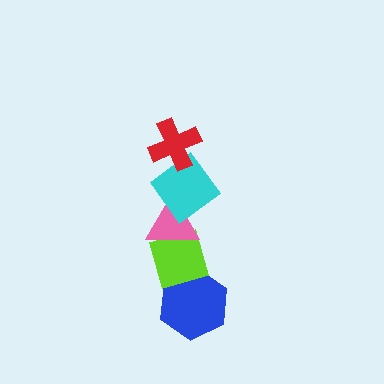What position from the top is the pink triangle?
The pink triangle is 3rd from the top.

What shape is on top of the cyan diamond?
The red cross is on top of the cyan diamond.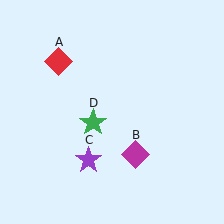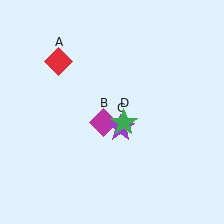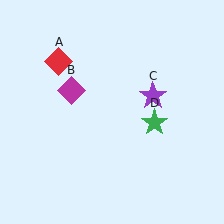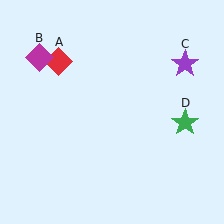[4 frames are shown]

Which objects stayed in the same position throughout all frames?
Red diamond (object A) remained stationary.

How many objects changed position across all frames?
3 objects changed position: magenta diamond (object B), purple star (object C), green star (object D).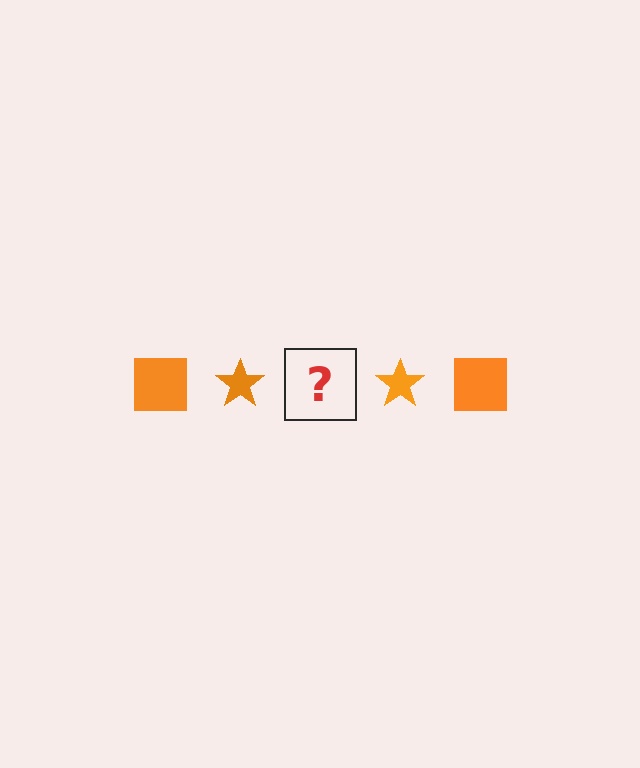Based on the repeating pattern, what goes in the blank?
The blank should be an orange square.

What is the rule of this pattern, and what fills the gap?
The rule is that the pattern cycles through square, star shapes in orange. The gap should be filled with an orange square.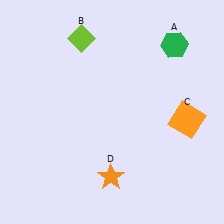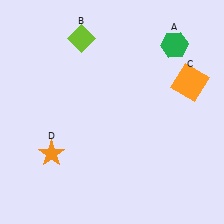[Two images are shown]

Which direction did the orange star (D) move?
The orange star (D) moved left.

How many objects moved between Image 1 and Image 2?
2 objects moved between the two images.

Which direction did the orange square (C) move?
The orange square (C) moved up.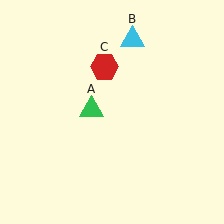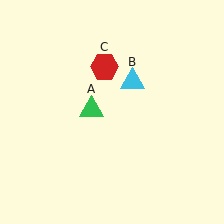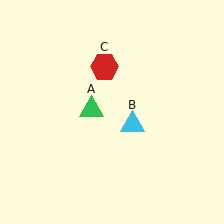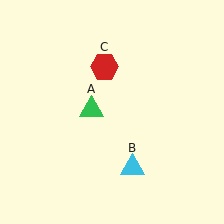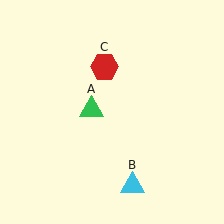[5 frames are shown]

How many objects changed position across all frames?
1 object changed position: cyan triangle (object B).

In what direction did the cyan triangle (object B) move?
The cyan triangle (object B) moved down.